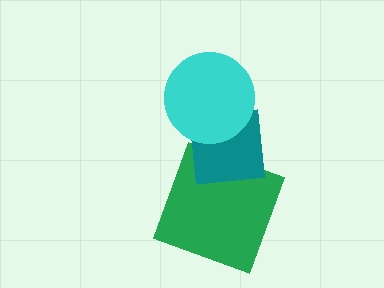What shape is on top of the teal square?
The cyan circle is on top of the teal square.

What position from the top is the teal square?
The teal square is 2nd from the top.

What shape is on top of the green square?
The teal square is on top of the green square.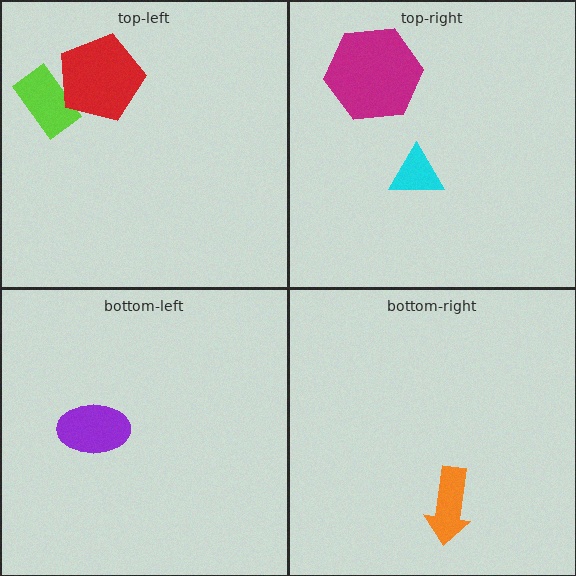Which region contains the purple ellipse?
The bottom-left region.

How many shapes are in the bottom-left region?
1.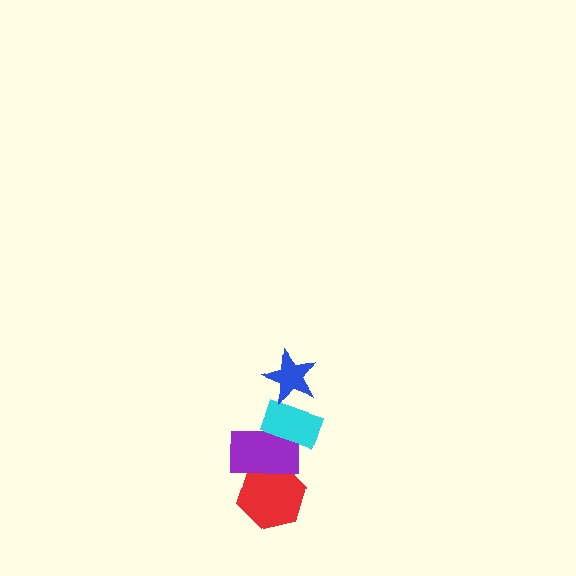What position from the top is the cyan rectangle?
The cyan rectangle is 2nd from the top.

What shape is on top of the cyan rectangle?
The blue star is on top of the cyan rectangle.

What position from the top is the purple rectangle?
The purple rectangle is 3rd from the top.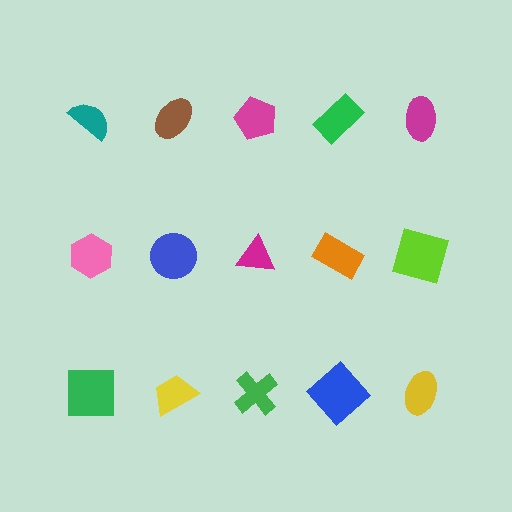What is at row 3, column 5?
A yellow ellipse.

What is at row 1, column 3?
A magenta pentagon.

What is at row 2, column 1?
A pink hexagon.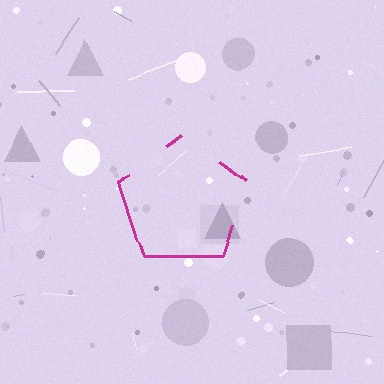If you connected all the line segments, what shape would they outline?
They would outline a pentagon.